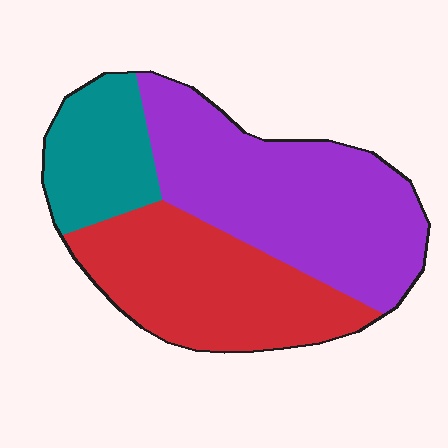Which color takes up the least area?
Teal, at roughly 20%.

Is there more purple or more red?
Purple.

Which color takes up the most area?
Purple, at roughly 45%.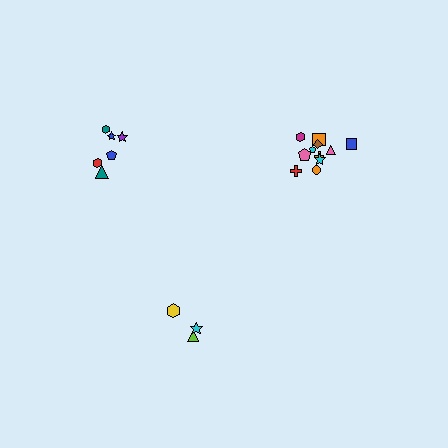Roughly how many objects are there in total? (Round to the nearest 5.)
Roughly 20 objects in total.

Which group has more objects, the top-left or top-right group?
The top-right group.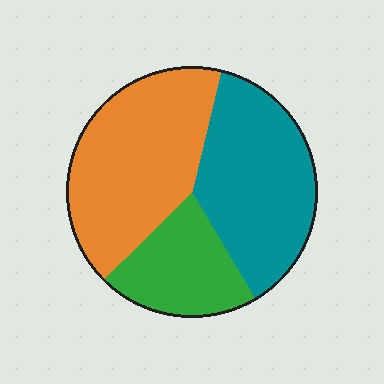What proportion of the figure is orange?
Orange covers 41% of the figure.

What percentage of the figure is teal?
Teal takes up between a third and a half of the figure.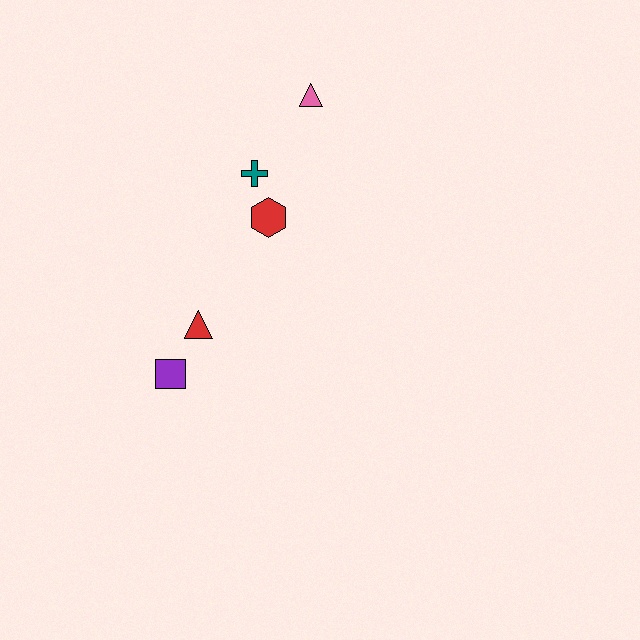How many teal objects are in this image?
There is 1 teal object.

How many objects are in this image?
There are 5 objects.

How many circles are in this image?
There are no circles.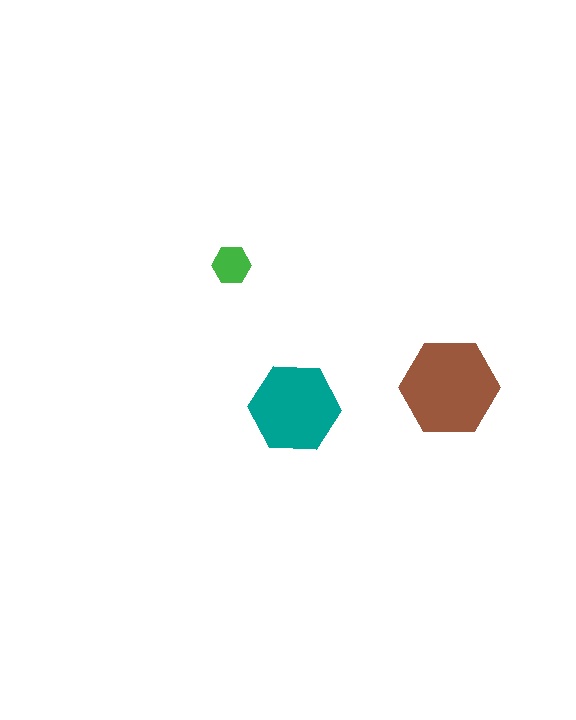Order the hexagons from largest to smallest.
the brown one, the teal one, the green one.